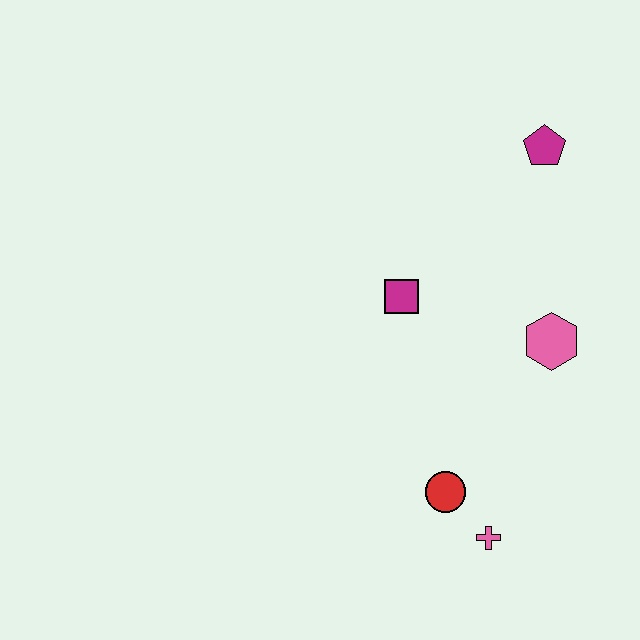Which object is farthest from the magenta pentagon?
The pink cross is farthest from the magenta pentagon.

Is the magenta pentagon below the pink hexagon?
No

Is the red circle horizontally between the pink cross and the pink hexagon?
No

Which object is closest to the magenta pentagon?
The pink hexagon is closest to the magenta pentagon.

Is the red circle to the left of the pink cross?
Yes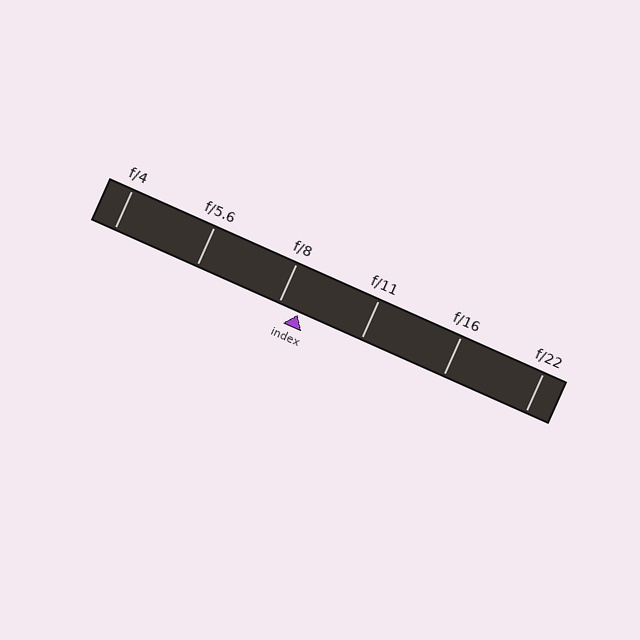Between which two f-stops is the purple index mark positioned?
The index mark is between f/8 and f/11.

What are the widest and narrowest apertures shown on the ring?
The widest aperture shown is f/4 and the narrowest is f/22.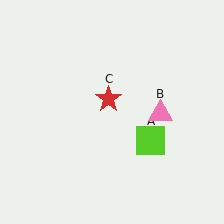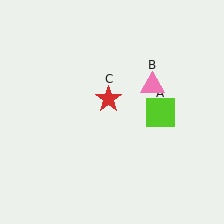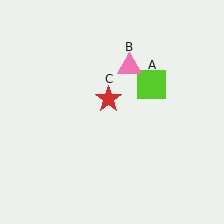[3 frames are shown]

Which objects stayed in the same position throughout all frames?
Red star (object C) remained stationary.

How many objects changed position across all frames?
2 objects changed position: lime square (object A), pink triangle (object B).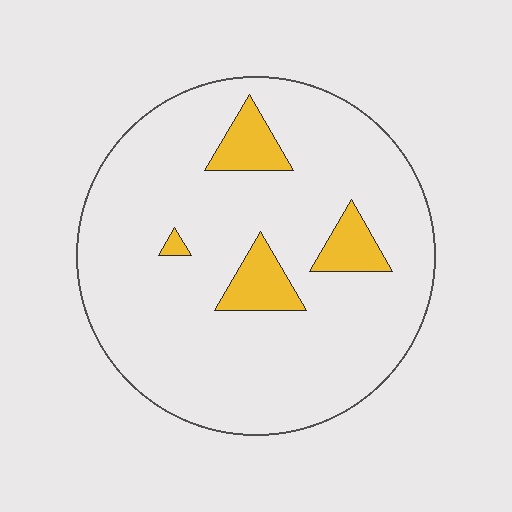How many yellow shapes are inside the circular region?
4.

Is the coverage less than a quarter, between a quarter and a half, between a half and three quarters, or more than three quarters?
Less than a quarter.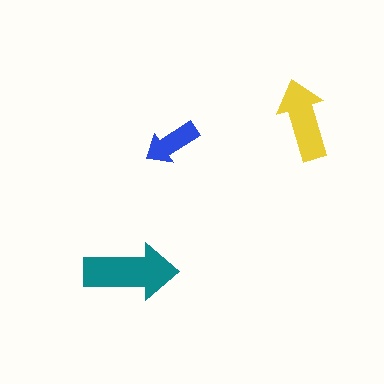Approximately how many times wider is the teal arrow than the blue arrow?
About 1.5 times wider.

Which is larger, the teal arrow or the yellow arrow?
The teal one.